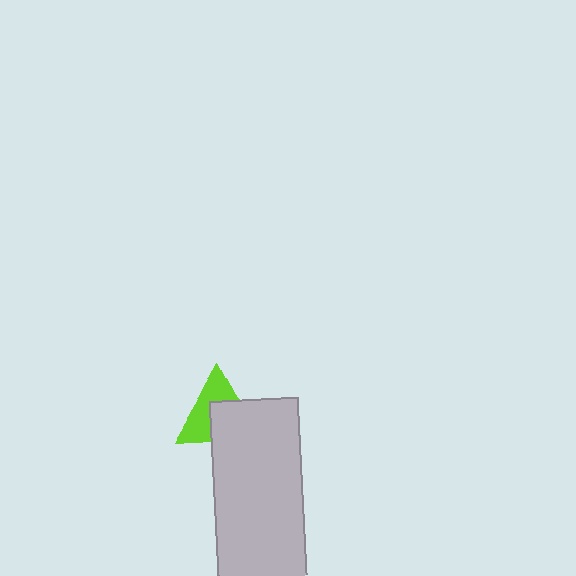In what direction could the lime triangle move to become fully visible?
The lime triangle could move toward the upper-left. That would shift it out from behind the light gray rectangle entirely.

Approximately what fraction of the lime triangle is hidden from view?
Roughly 48% of the lime triangle is hidden behind the light gray rectangle.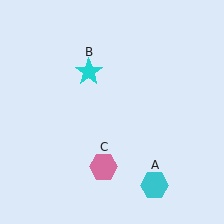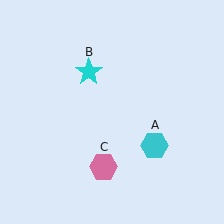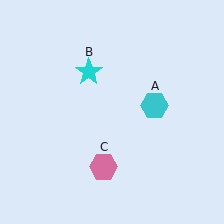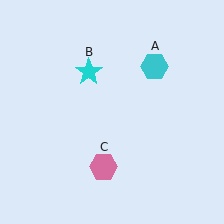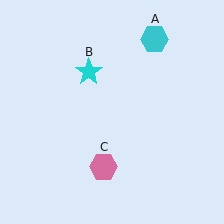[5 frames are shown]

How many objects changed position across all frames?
1 object changed position: cyan hexagon (object A).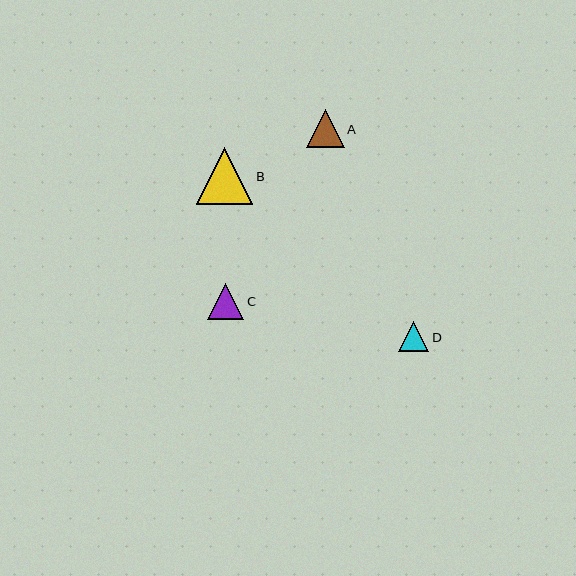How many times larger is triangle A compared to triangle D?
Triangle A is approximately 1.2 times the size of triangle D.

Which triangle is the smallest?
Triangle D is the smallest with a size of approximately 30 pixels.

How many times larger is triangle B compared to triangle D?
Triangle B is approximately 1.9 times the size of triangle D.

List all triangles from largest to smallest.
From largest to smallest: B, A, C, D.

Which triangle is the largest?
Triangle B is the largest with a size of approximately 57 pixels.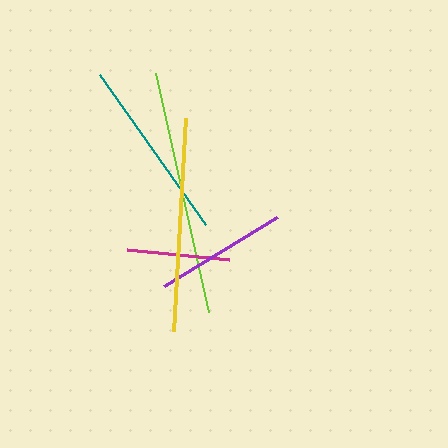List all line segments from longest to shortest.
From longest to shortest: lime, yellow, teal, purple, magenta.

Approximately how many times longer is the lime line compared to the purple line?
The lime line is approximately 1.8 times the length of the purple line.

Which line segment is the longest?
The lime line is the longest at approximately 244 pixels.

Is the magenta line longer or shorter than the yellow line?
The yellow line is longer than the magenta line.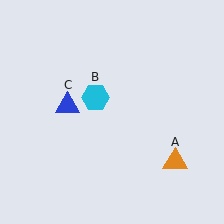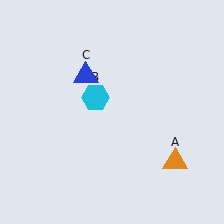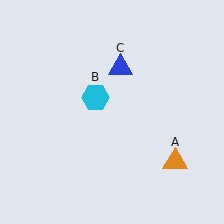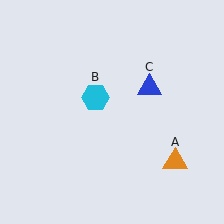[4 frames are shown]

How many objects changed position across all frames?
1 object changed position: blue triangle (object C).